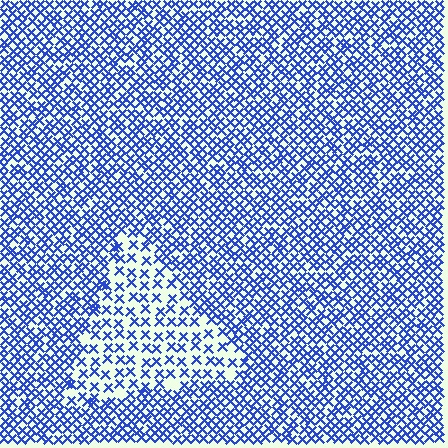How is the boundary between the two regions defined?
The boundary is defined by a change in element density (approximately 2.0x ratio). All elements are the same color, size, and shape.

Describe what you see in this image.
The image contains small blue elements arranged at two different densities. A triangle-shaped region is visible where the elements are less densely packed than the surrounding area.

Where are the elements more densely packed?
The elements are more densely packed outside the triangle boundary.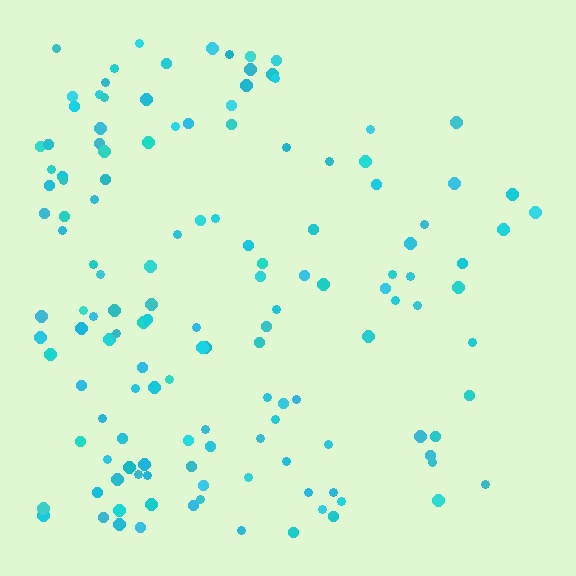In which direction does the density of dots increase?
From right to left, with the left side densest.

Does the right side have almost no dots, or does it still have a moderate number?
Still a moderate number, just noticeably fewer than the left.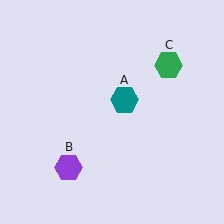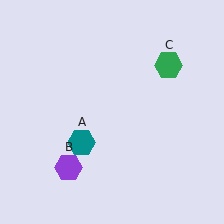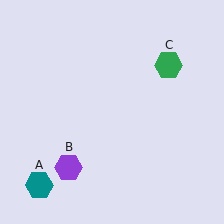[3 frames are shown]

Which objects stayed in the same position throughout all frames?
Purple hexagon (object B) and green hexagon (object C) remained stationary.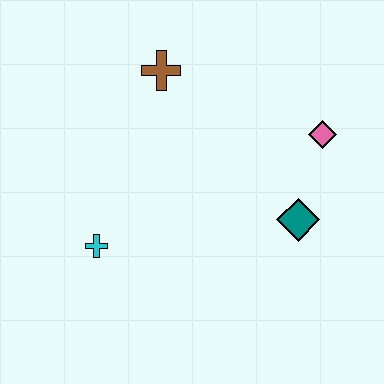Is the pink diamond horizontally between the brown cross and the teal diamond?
No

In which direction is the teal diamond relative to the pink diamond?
The teal diamond is below the pink diamond.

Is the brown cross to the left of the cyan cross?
No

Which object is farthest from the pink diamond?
The cyan cross is farthest from the pink diamond.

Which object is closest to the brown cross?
The pink diamond is closest to the brown cross.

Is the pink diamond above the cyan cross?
Yes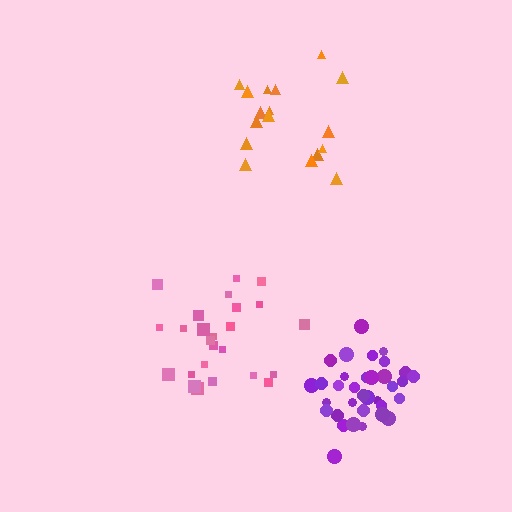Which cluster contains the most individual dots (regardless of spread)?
Purple (34).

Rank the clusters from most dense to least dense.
purple, pink, orange.